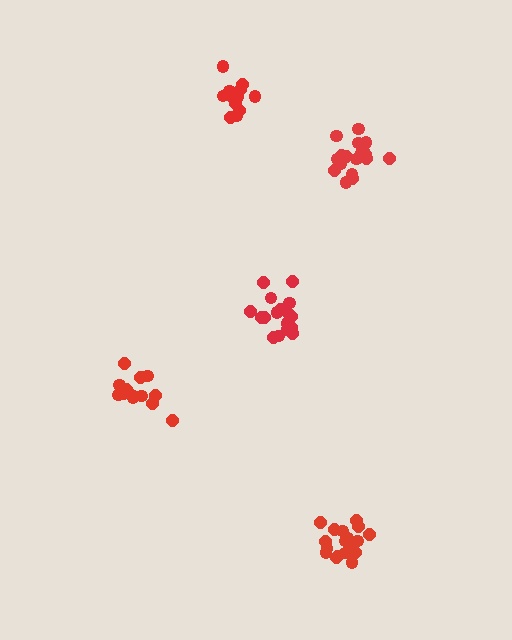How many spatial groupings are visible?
There are 5 spatial groupings.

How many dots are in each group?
Group 1: 17 dots, Group 2: 18 dots, Group 3: 13 dots, Group 4: 14 dots, Group 5: 18 dots (80 total).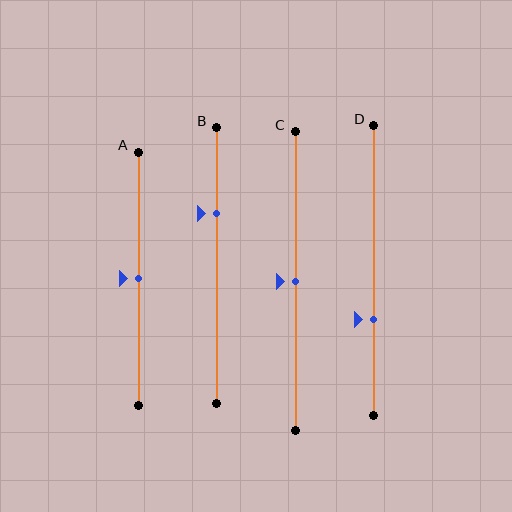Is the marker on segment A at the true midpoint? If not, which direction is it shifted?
Yes, the marker on segment A is at the true midpoint.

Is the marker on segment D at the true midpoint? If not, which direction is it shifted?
No, the marker on segment D is shifted downward by about 17% of the segment length.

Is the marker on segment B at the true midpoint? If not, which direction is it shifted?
No, the marker on segment B is shifted upward by about 19% of the segment length.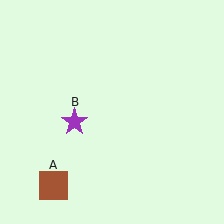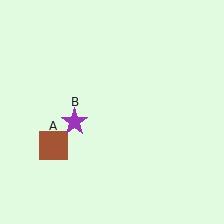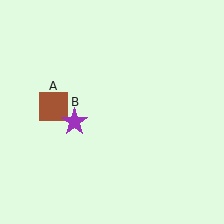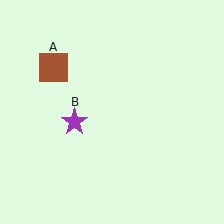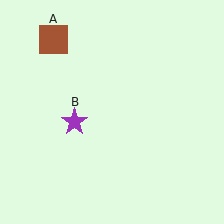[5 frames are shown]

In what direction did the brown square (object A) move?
The brown square (object A) moved up.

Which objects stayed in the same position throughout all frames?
Purple star (object B) remained stationary.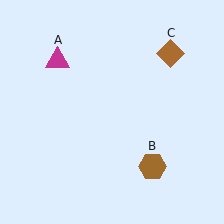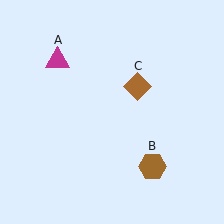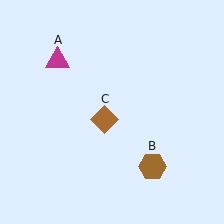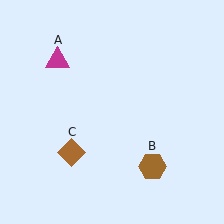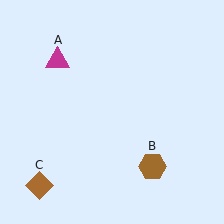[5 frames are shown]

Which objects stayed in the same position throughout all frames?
Magenta triangle (object A) and brown hexagon (object B) remained stationary.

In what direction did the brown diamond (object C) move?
The brown diamond (object C) moved down and to the left.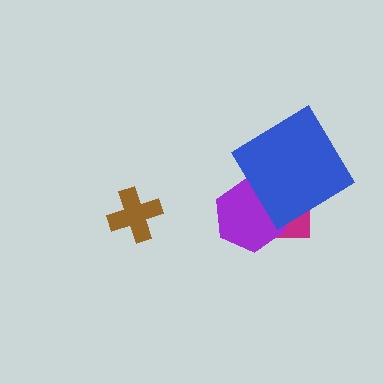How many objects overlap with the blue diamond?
2 objects overlap with the blue diamond.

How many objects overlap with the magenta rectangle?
2 objects overlap with the magenta rectangle.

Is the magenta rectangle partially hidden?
Yes, it is partially covered by another shape.